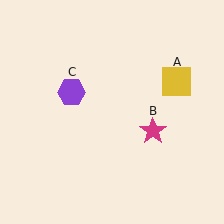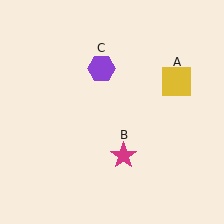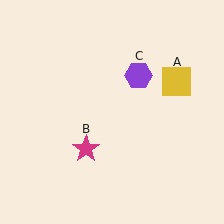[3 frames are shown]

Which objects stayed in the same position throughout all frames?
Yellow square (object A) remained stationary.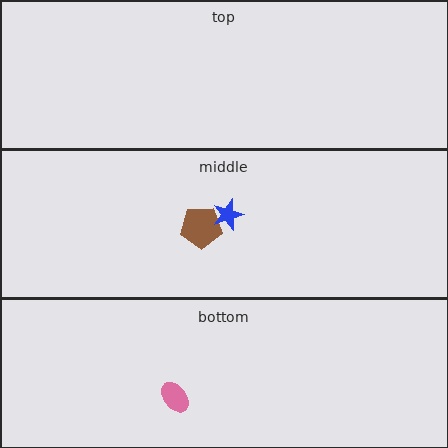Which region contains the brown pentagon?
The middle region.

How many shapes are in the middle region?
2.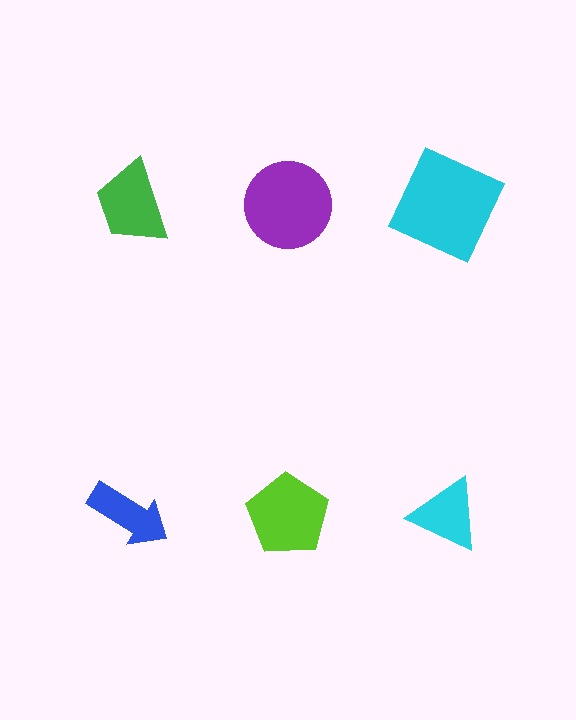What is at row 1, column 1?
A green trapezoid.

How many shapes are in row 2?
3 shapes.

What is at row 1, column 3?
A cyan square.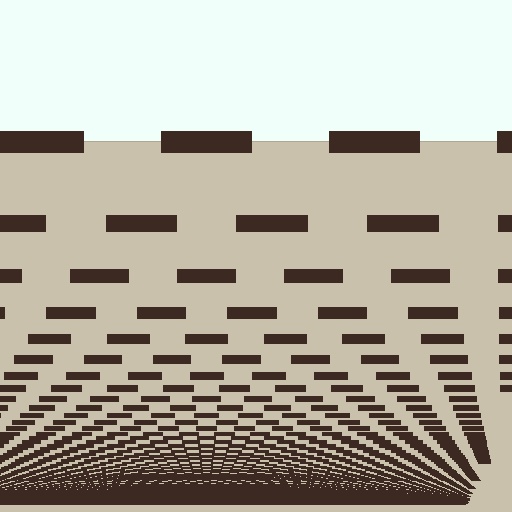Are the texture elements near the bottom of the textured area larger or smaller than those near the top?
Smaller. The gradient is inverted — elements near the bottom are smaller and denser.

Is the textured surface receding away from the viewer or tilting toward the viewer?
The surface appears to tilt toward the viewer. Texture elements get larger and sparser toward the top.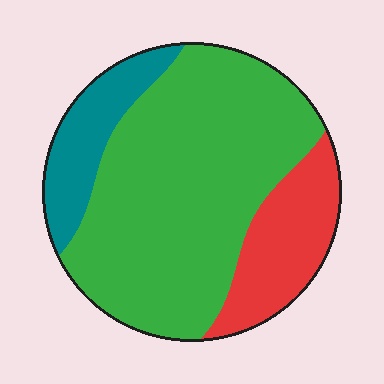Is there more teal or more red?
Red.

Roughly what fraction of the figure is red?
Red takes up less than a quarter of the figure.